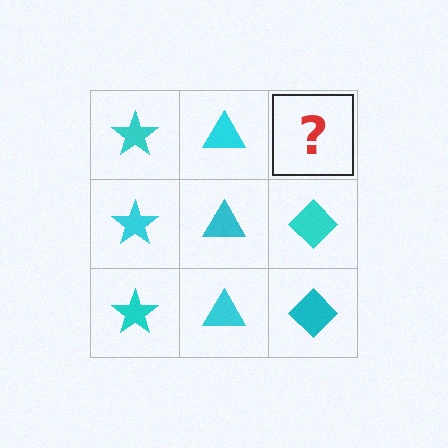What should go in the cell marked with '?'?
The missing cell should contain a cyan diamond.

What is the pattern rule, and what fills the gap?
The rule is that each column has a consistent shape. The gap should be filled with a cyan diamond.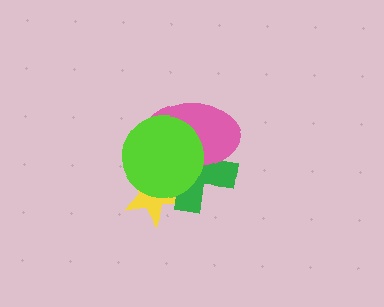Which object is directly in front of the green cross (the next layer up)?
The pink ellipse is directly in front of the green cross.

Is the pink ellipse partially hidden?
Yes, it is partially covered by another shape.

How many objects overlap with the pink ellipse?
2 objects overlap with the pink ellipse.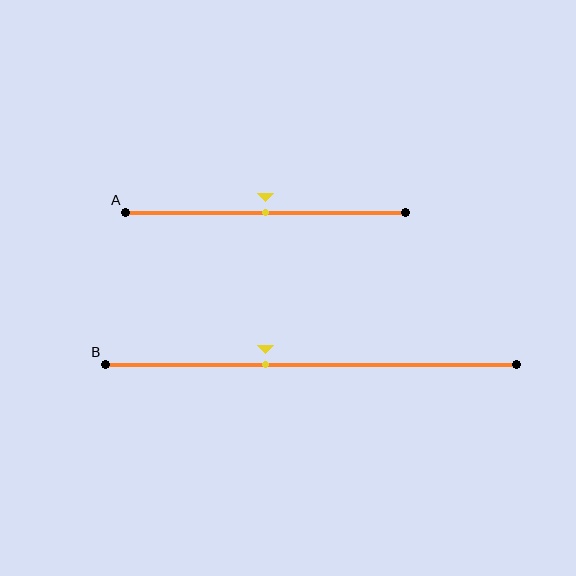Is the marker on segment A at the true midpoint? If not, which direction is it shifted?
Yes, the marker on segment A is at the true midpoint.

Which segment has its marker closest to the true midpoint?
Segment A has its marker closest to the true midpoint.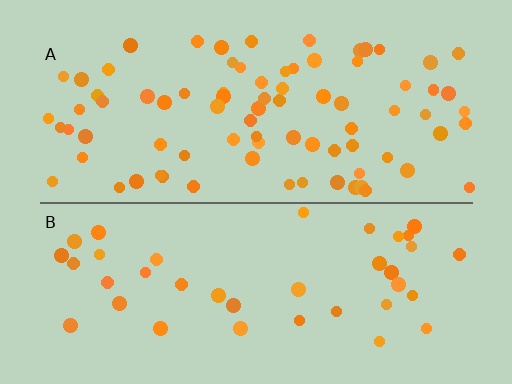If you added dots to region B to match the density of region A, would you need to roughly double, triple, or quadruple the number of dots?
Approximately double.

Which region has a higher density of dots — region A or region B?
A (the top).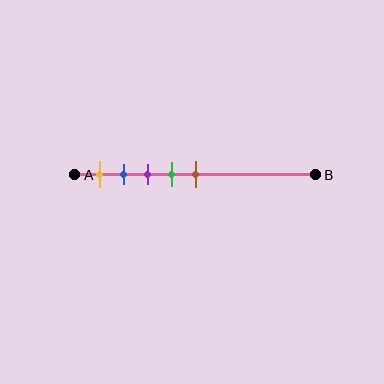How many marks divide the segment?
There are 5 marks dividing the segment.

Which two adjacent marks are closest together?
The blue and purple marks are the closest adjacent pair.